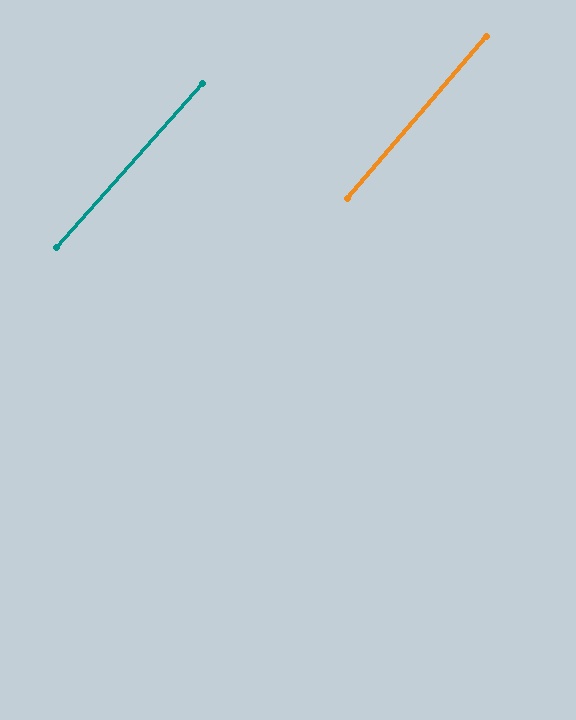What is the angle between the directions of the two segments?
Approximately 1 degree.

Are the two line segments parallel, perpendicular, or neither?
Parallel — their directions differ by only 1.1°.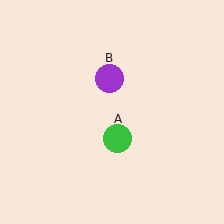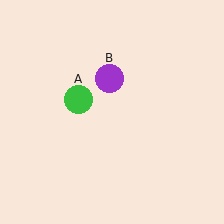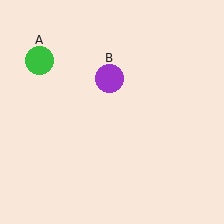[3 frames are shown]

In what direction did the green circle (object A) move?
The green circle (object A) moved up and to the left.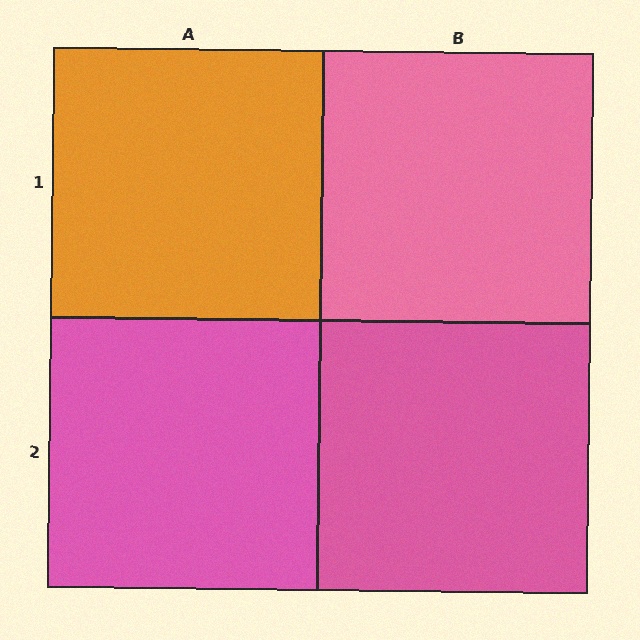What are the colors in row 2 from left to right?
Pink, pink.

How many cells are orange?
1 cell is orange.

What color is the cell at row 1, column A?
Orange.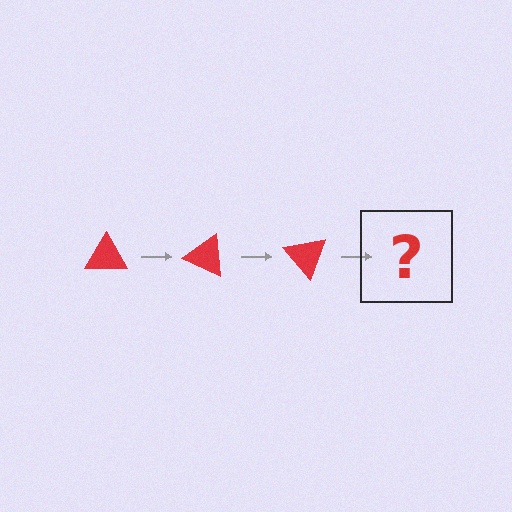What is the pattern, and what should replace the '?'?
The pattern is that the triangle rotates 25 degrees each step. The '?' should be a red triangle rotated 75 degrees.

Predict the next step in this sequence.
The next step is a red triangle rotated 75 degrees.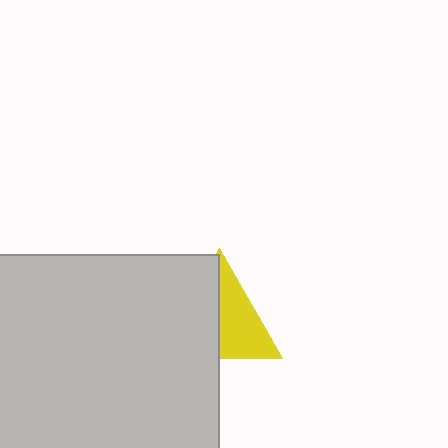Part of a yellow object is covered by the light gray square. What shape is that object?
It is a triangle.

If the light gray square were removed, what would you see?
You would see the complete yellow triangle.